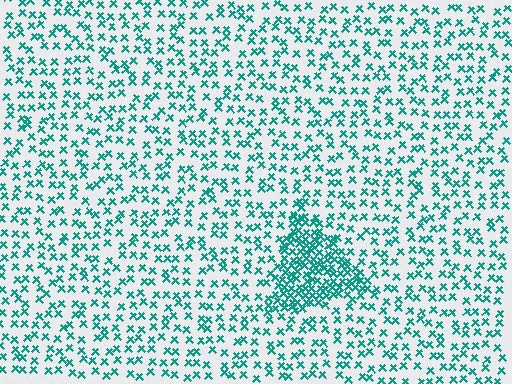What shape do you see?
I see a triangle.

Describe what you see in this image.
The image contains small teal elements arranged at two different densities. A triangle-shaped region is visible where the elements are more densely packed than the surrounding area.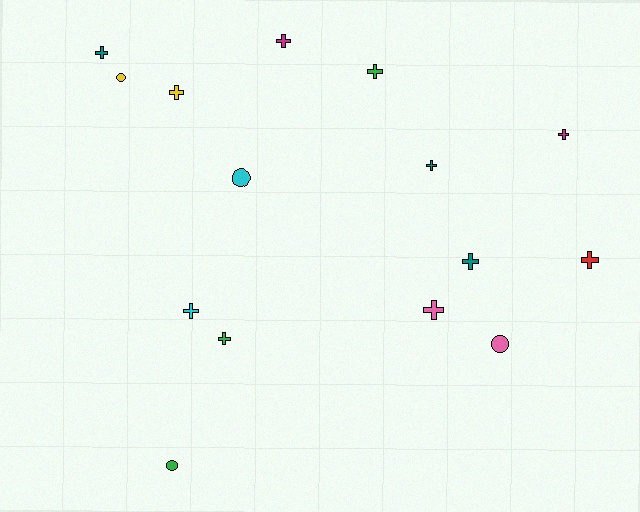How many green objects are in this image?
There are 3 green objects.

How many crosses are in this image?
There are 11 crosses.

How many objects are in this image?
There are 15 objects.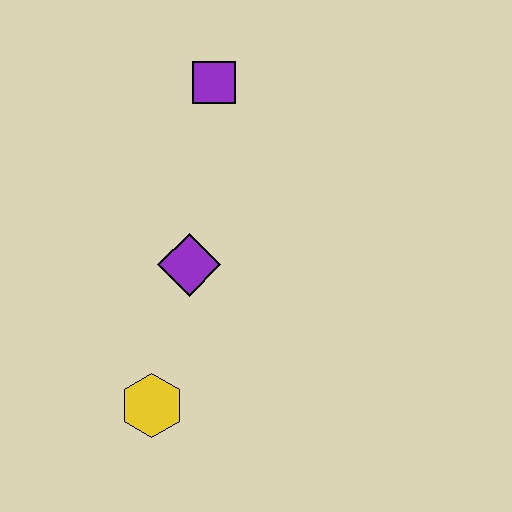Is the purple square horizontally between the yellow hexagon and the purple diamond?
No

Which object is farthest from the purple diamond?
The purple square is farthest from the purple diamond.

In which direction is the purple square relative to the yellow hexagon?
The purple square is above the yellow hexagon.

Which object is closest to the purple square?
The purple diamond is closest to the purple square.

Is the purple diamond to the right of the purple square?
No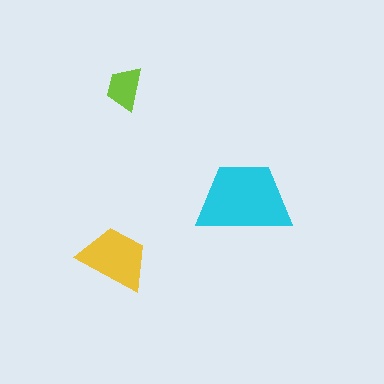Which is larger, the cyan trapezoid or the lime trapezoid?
The cyan one.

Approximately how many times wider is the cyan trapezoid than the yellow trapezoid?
About 1.5 times wider.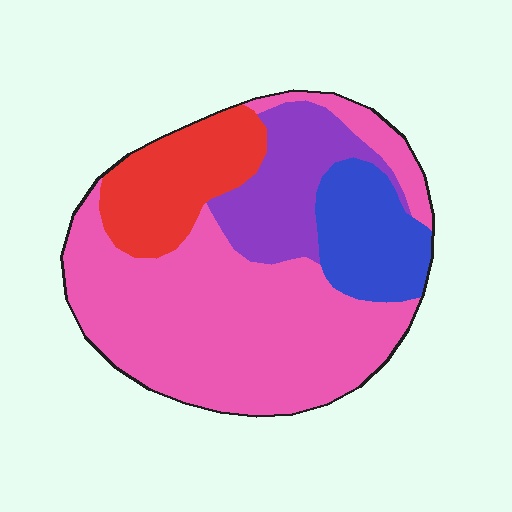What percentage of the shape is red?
Red takes up about one sixth (1/6) of the shape.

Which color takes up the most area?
Pink, at roughly 55%.